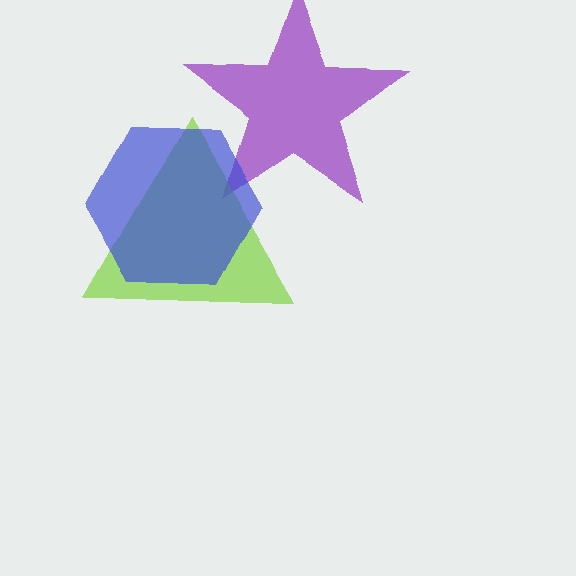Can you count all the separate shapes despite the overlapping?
Yes, there are 3 separate shapes.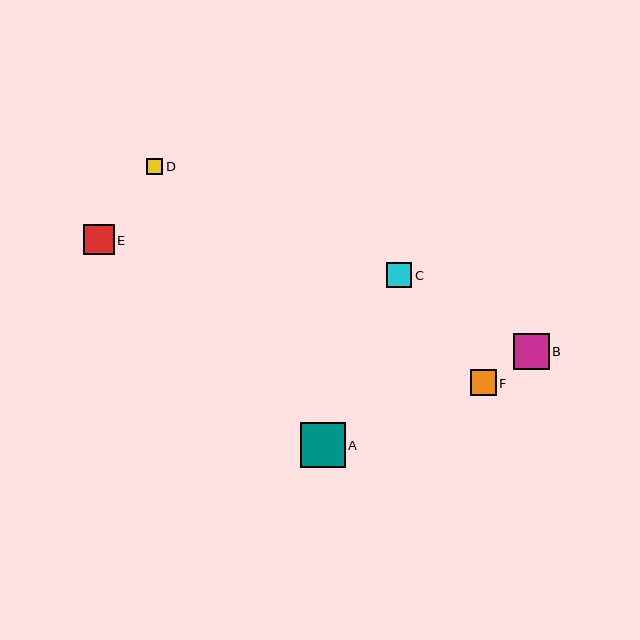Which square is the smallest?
Square D is the smallest with a size of approximately 16 pixels.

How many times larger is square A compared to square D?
Square A is approximately 2.8 times the size of square D.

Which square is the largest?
Square A is the largest with a size of approximately 45 pixels.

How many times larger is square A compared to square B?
Square A is approximately 1.2 times the size of square B.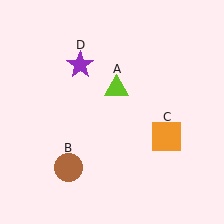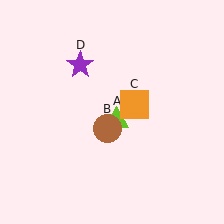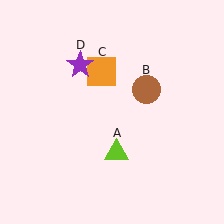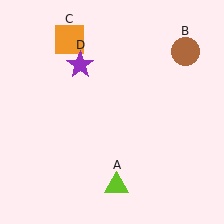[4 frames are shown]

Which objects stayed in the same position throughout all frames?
Purple star (object D) remained stationary.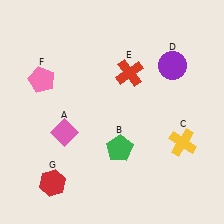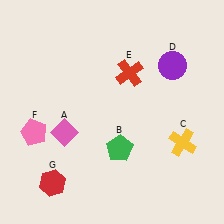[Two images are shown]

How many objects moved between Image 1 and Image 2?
1 object moved between the two images.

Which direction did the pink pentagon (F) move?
The pink pentagon (F) moved down.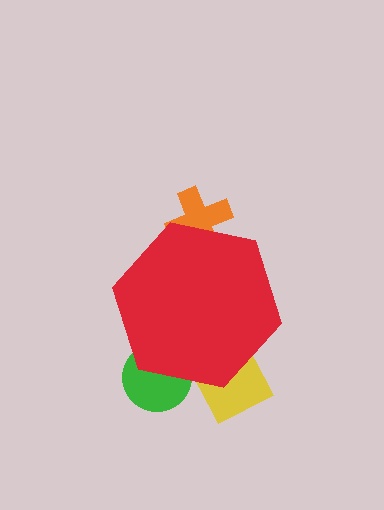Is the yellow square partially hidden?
Yes, the yellow square is partially hidden behind the red hexagon.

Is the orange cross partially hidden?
Yes, the orange cross is partially hidden behind the red hexagon.